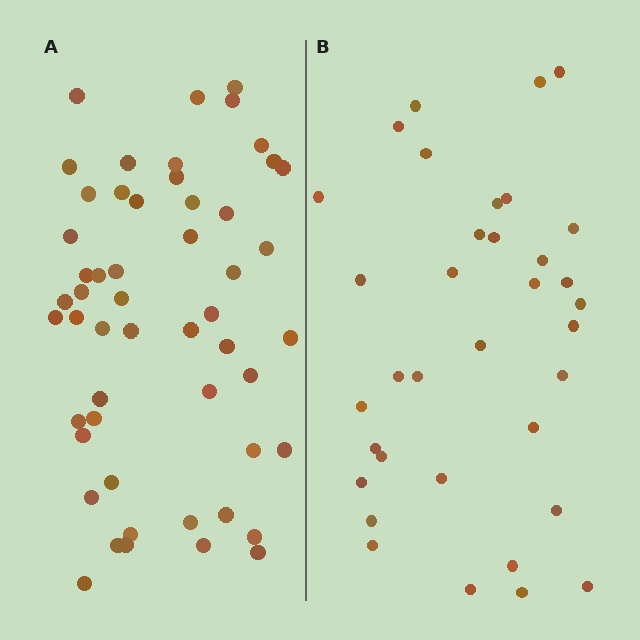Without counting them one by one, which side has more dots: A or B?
Region A (the left region) has more dots.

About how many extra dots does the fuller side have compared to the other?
Region A has approximately 20 more dots than region B.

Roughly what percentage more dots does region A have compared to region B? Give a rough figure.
About 50% more.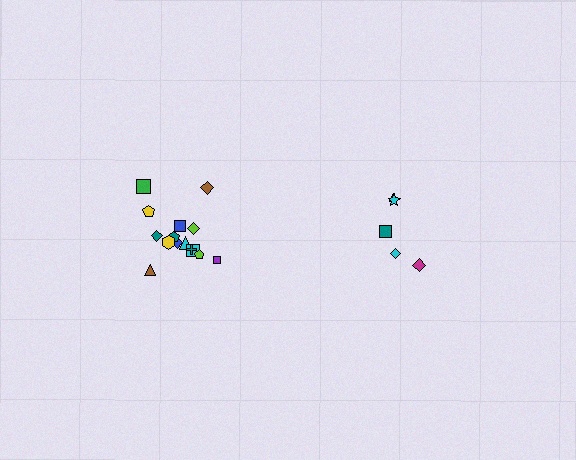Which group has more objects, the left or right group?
The left group.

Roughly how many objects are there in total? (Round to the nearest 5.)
Roughly 20 objects in total.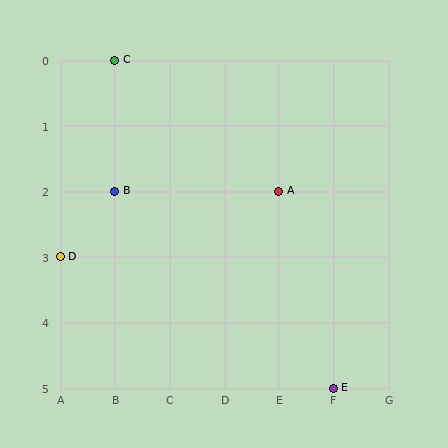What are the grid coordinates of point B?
Point B is at grid coordinates (B, 2).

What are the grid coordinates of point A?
Point A is at grid coordinates (E, 2).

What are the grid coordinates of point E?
Point E is at grid coordinates (F, 5).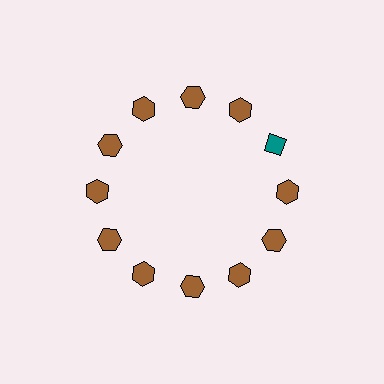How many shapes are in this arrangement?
There are 12 shapes arranged in a ring pattern.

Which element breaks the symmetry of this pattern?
The teal diamond at roughly the 2 o'clock position breaks the symmetry. All other shapes are brown hexagons.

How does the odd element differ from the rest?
It differs in both color (teal instead of brown) and shape (diamond instead of hexagon).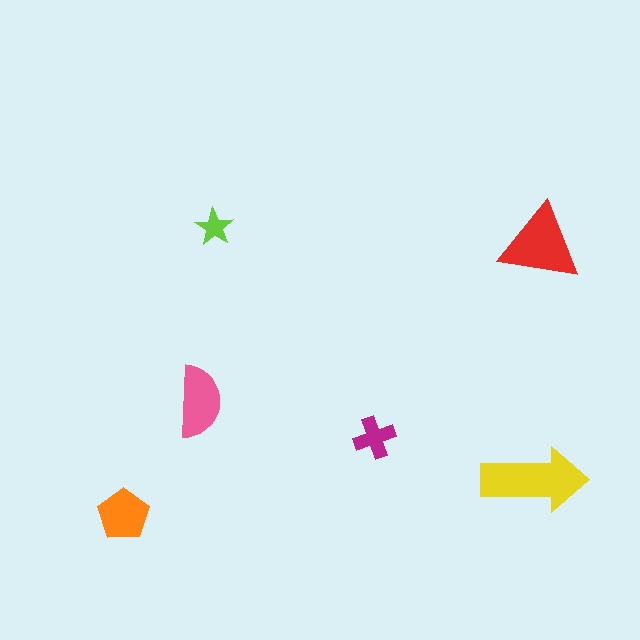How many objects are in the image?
There are 6 objects in the image.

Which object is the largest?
The yellow arrow.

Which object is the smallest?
The lime star.